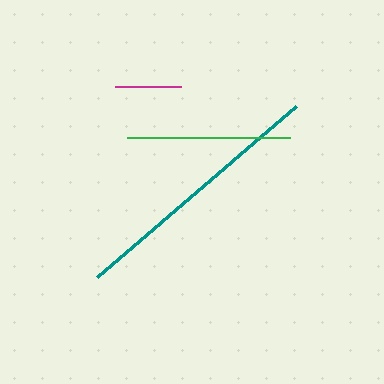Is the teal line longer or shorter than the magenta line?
The teal line is longer than the magenta line.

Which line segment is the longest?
The teal line is the longest at approximately 262 pixels.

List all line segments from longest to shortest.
From longest to shortest: teal, green, magenta.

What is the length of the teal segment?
The teal segment is approximately 262 pixels long.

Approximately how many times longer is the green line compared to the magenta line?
The green line is approximately 2.5 times the length of the magenta line.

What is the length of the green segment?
The green segment is approximately 164 pixels long.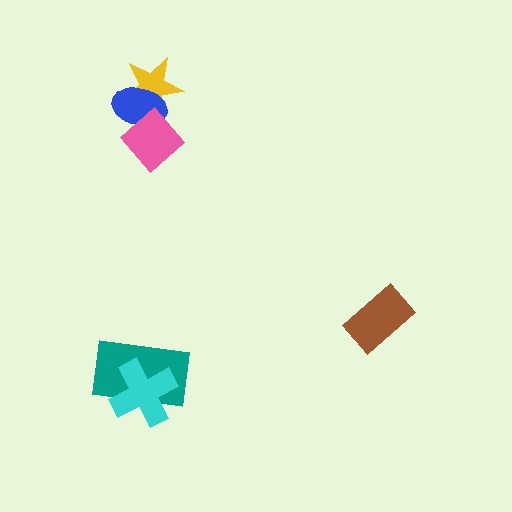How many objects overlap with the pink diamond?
2 objects overlap with the pink diamond.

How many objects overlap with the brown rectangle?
0 objects overlap with the brown rectangle.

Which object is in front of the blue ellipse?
The pink diamond is in front of the blue ellipse.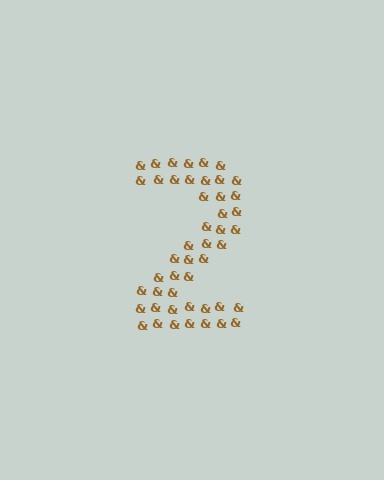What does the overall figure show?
The overall figure shows the digit 2.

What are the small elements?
The small elements are ampersands.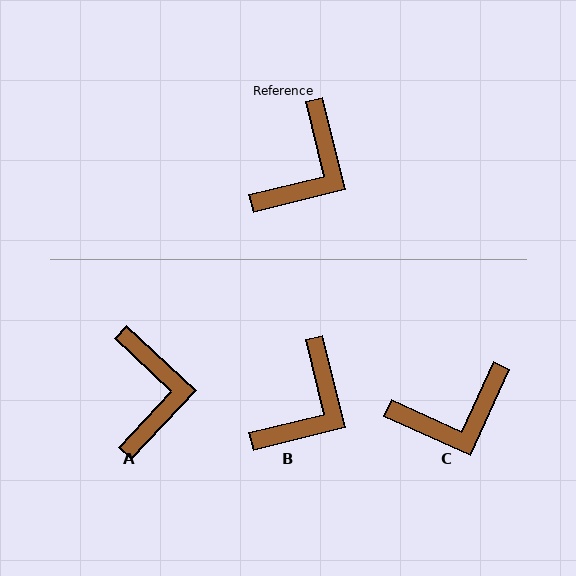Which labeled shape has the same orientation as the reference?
B.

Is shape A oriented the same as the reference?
No, it is off by about 33 degrees.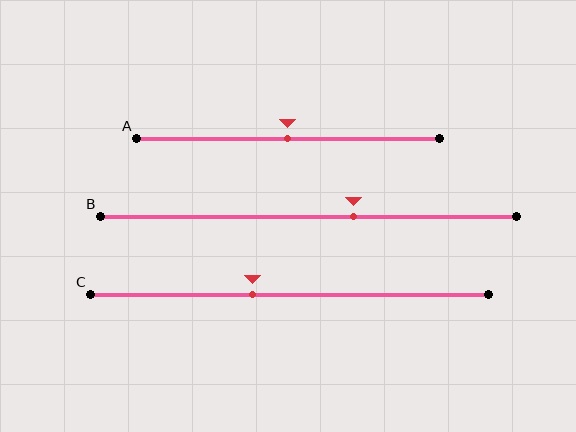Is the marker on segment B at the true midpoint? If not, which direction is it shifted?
No, the marker on segment B is shifted to the right by about 11% of the segment length.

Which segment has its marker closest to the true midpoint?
Segment A has its marker closest to the true midpoint.